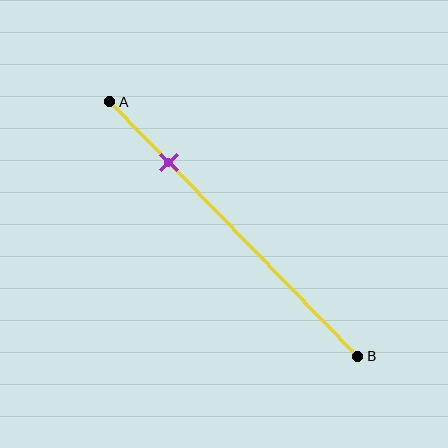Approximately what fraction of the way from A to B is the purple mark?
The purple mark is approximately 25% of the way from A to B.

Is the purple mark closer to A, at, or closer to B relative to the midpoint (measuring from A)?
The purple mark is closer to point A than the midpoint of segment AB.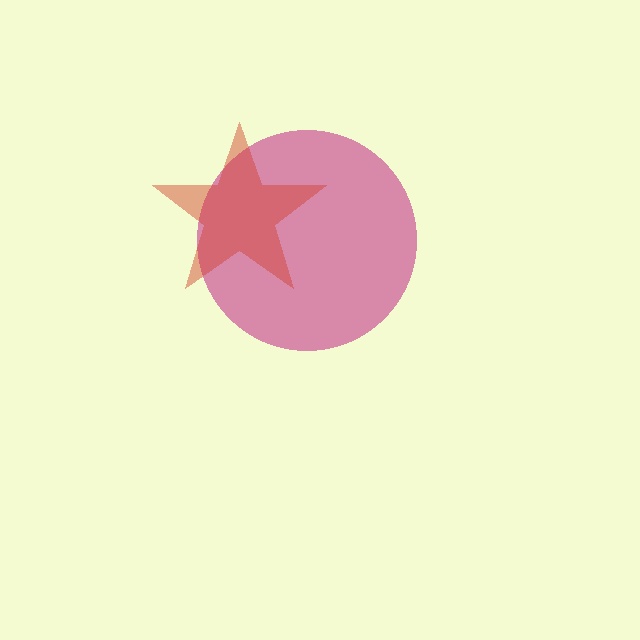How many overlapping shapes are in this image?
There are 2 overlapping shapes in the image.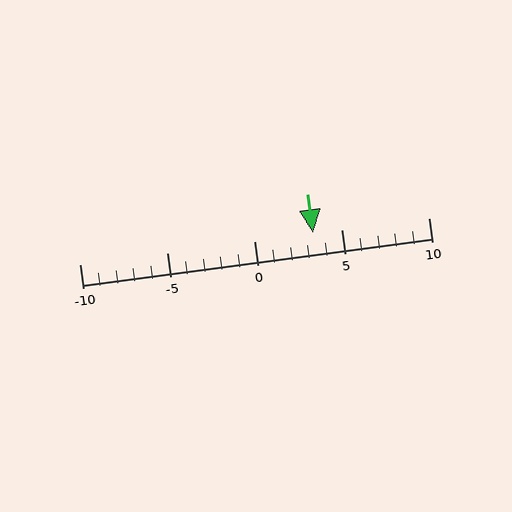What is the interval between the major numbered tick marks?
The major tick marks are spaced 5 units apart.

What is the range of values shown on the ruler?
The ruler shows values from -10 to 10.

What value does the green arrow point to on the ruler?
The green arrow points to approximately 3.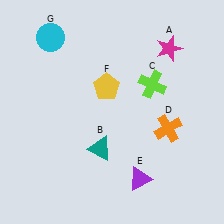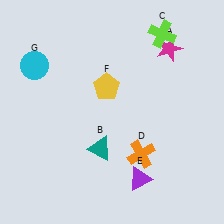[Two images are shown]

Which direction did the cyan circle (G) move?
The cyan circle (G) moved down.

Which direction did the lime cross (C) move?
The lime cross (C) moved up.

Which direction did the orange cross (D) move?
The orange cross (D) moved left.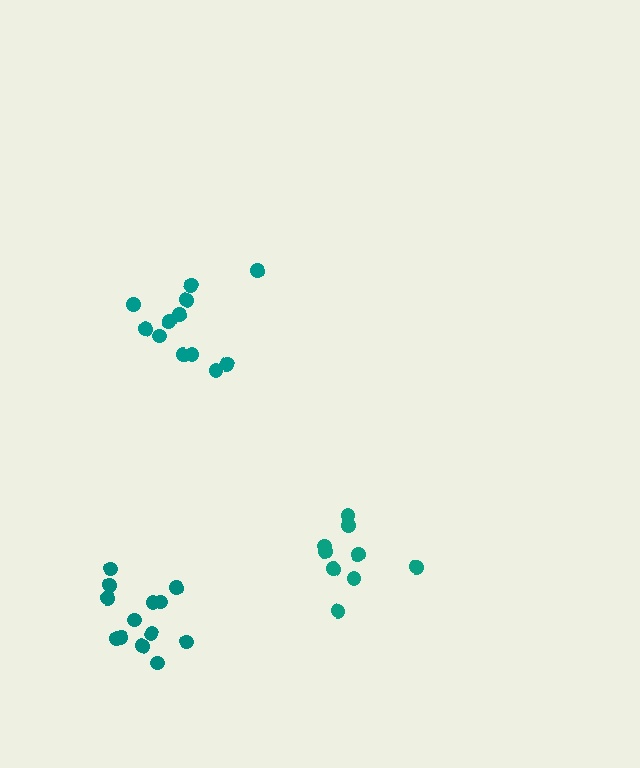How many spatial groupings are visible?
There are 3 spatial groupings.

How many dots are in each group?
Group 1: 12 dots, Group 2: 9 dots, Group 3: 13 dots (34 total).